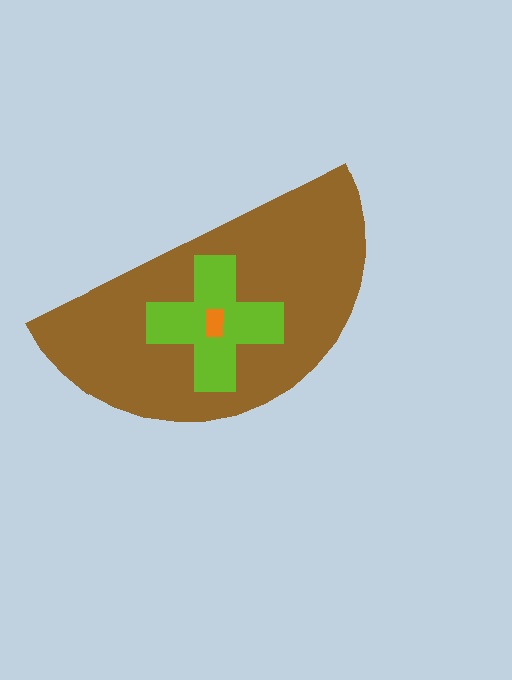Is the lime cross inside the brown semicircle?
Yes.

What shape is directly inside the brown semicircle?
The lime cross.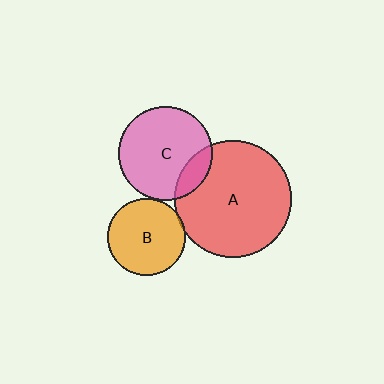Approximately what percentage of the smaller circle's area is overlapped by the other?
Approximately 15%.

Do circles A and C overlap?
Yes.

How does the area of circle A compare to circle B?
Approximately 2.3 times.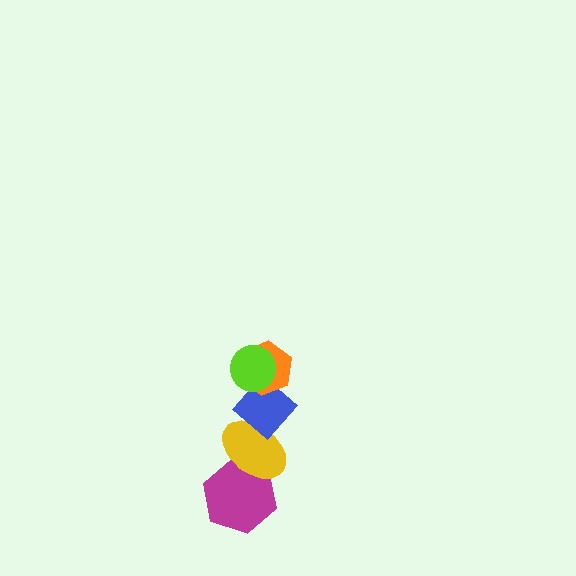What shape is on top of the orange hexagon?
The lime circle is on top of the orange hexagon.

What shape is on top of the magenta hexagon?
The yellow ellipse is on top of the magenta hexagon.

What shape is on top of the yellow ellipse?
The blue diamond is on top of the yellow ellipse.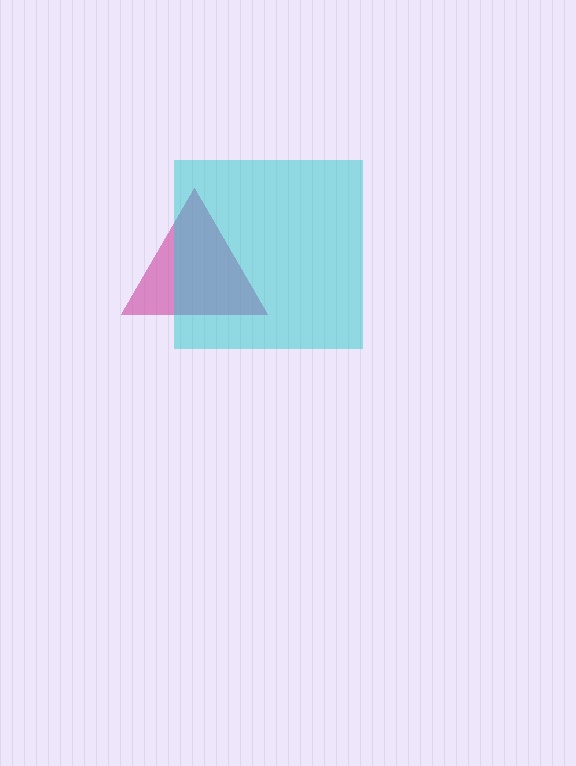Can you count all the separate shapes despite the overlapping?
Yes, there are 2 separate shapes.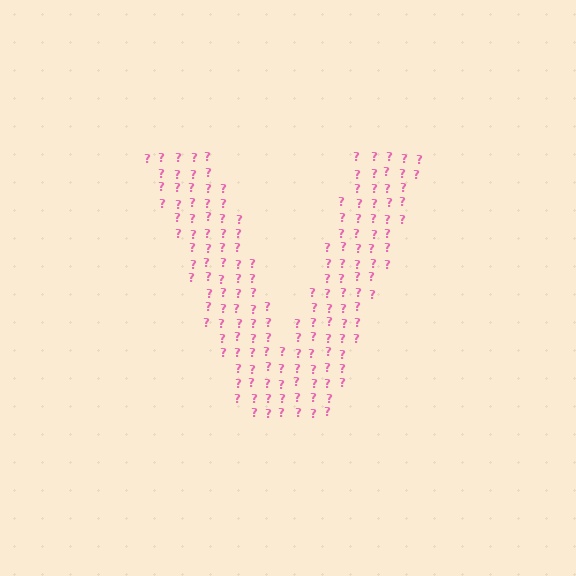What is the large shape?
The large shape is the letter V.